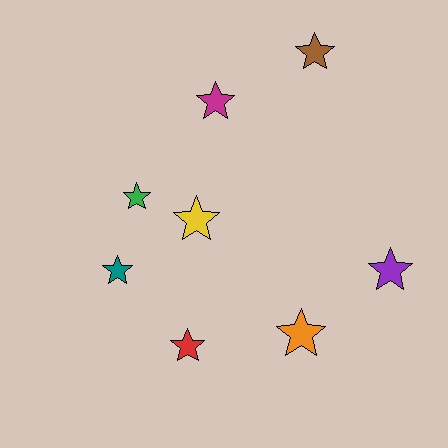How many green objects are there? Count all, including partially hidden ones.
There is 1 green object.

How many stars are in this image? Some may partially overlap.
There are 8 stars.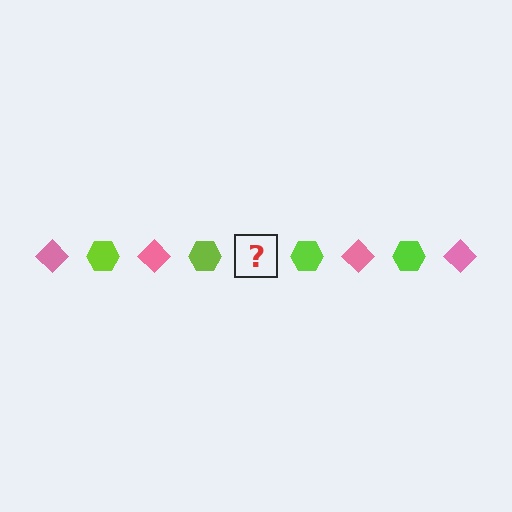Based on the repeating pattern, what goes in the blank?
The blank should be a pink diamond.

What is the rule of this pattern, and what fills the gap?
The rule is that the pattern alternates between pink diamond and lime hexagon. The gap should be filled with a pink diamond.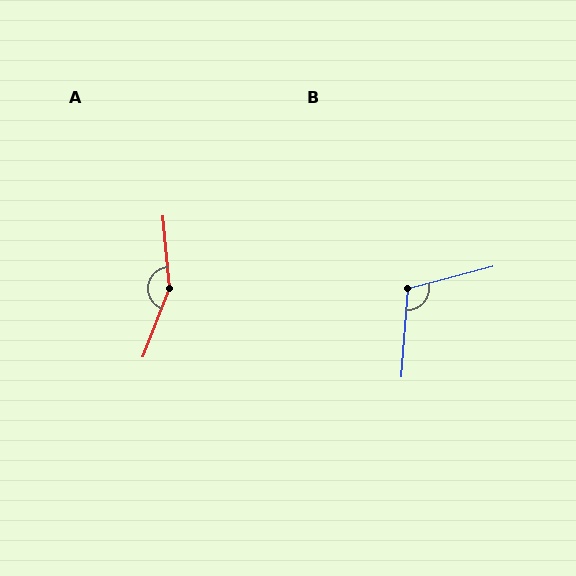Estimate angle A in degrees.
Approximately 153 degrees.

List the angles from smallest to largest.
B (108°), A (153°).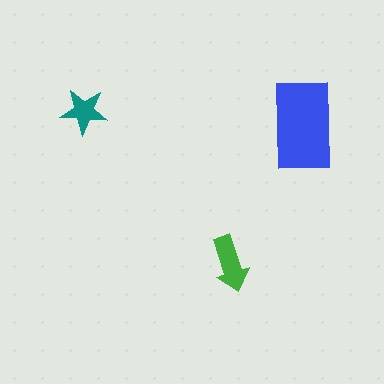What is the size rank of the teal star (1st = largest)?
3rd.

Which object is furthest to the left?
The teal star is leftmost.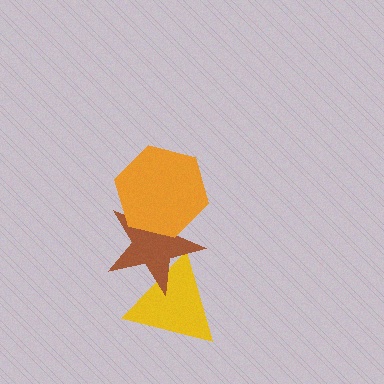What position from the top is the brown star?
The brown star is 2nd from the top.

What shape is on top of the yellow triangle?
The brown star is on top of the yellow triangle.